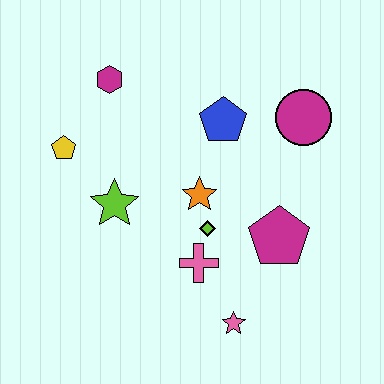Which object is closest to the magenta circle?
The blue pentagon is closest to the magenta circle.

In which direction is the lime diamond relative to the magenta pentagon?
The lime diamond is to the left of the magenta pentagon.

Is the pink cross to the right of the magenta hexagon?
Yes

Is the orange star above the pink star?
Yes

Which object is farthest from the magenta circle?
The yellow pentagon is farthest from the magenta circle.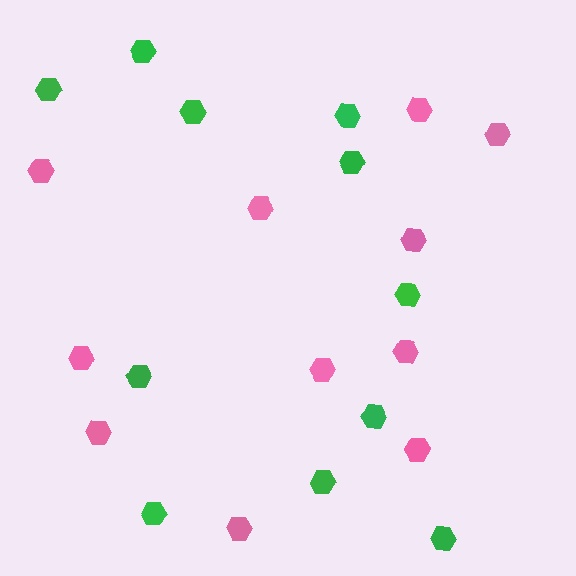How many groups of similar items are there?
There are 2 groups: one group of pink hexagons (11) and one group of green hexagons (11).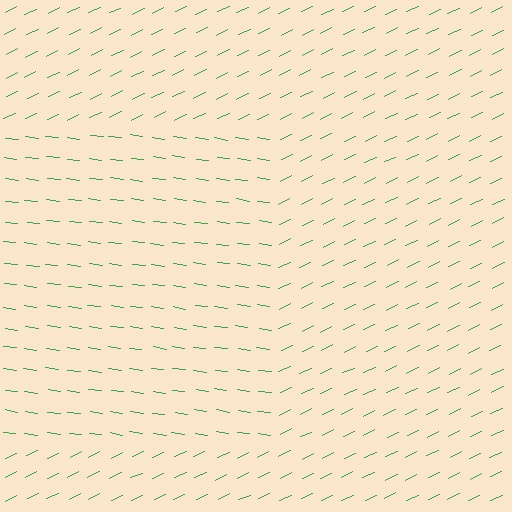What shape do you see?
I see a rectangle.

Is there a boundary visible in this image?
Yes, there is a texture boundary formed by a change in line orientation.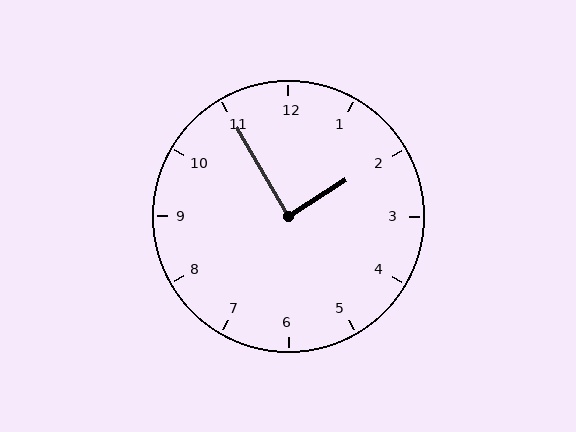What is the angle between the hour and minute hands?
Approximately 88 degrees.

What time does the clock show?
1:55.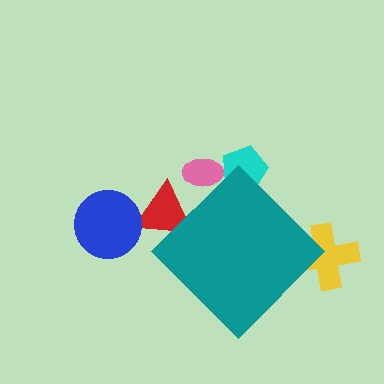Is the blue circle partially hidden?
No, the blue circle is fully visible.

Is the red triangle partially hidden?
Yes, the red triangle is partially hidden behind the teal diamond.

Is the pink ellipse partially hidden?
Yes, the pink ellipse is partially hidden behind the teal diamond.